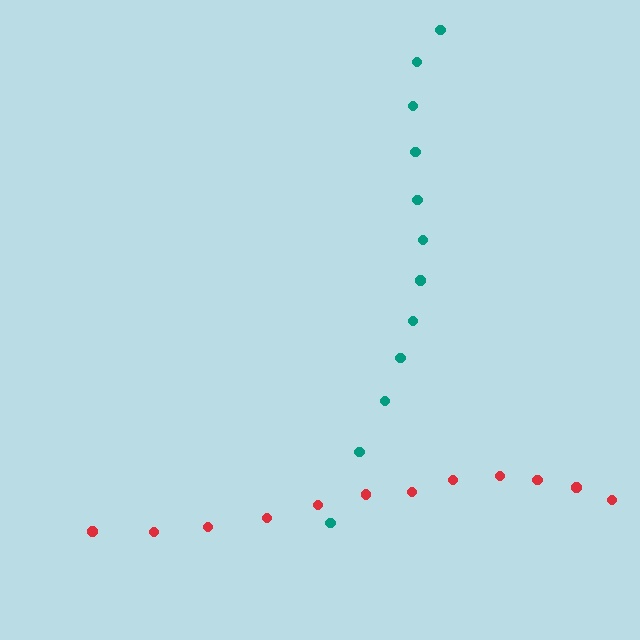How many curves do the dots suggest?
There are 2 distinct paths.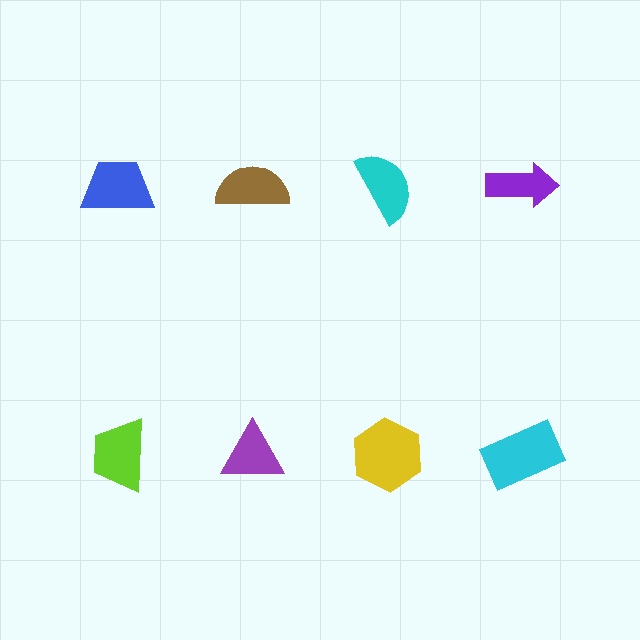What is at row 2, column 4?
A cyan rectangle.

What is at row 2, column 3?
A yellow hexagon.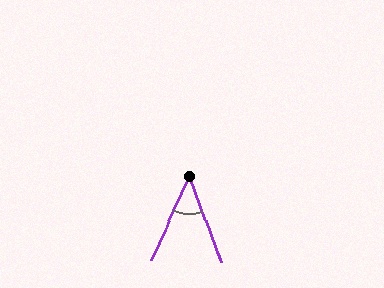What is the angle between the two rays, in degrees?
Approximately 45 degrees.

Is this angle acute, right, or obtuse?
It is acute.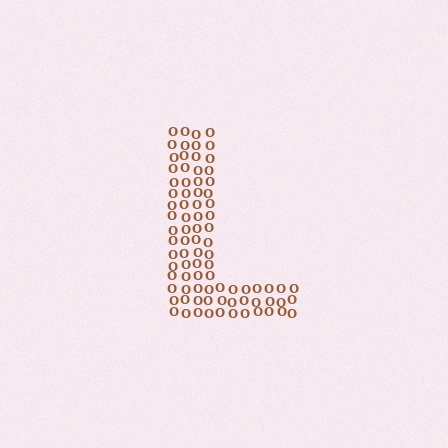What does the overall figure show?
The overall figure shows the letter L.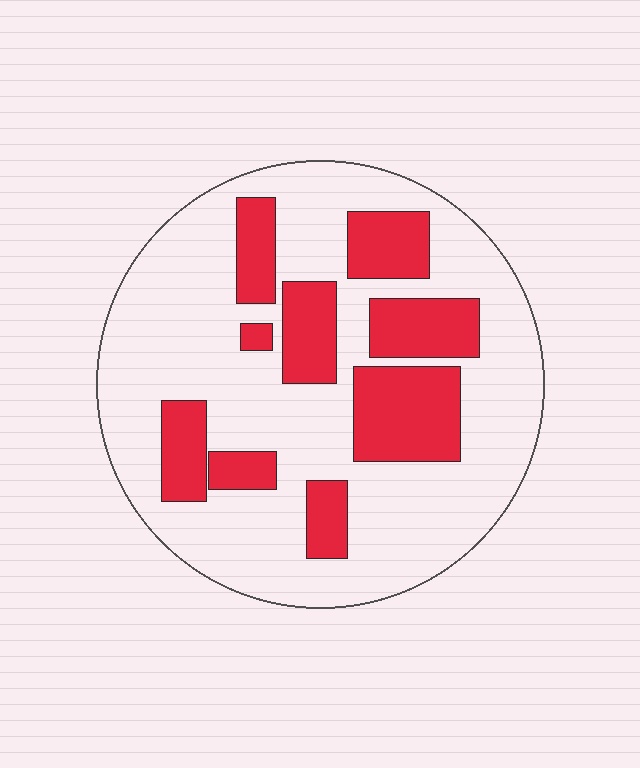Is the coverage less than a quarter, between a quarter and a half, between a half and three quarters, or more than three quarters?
Between a quarter and a half.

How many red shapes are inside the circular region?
9.